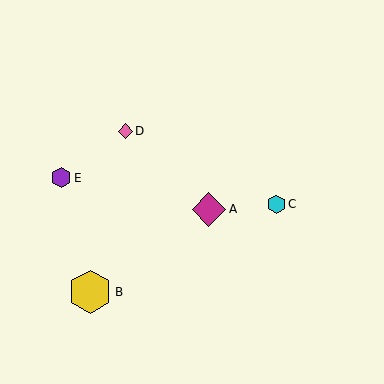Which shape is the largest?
The yellow hexagon (labeled B) is the largest.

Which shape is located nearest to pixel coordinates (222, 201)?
The magenta diamond (labeled A) at (209, 209) is nearest to that location.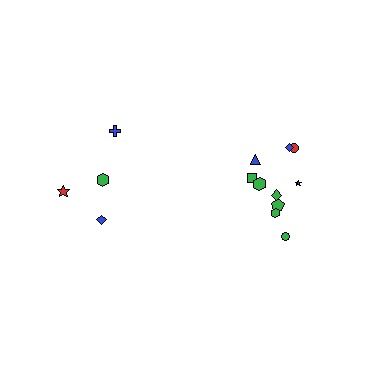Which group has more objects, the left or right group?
The right group.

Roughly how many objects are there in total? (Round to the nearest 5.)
Roughly 15 objects in total.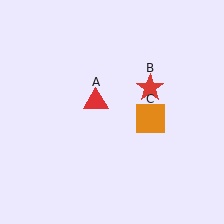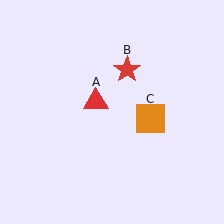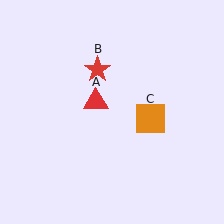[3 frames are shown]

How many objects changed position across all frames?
1 object changed position: red star (object B).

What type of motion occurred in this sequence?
The red star (object B) rotated counterclockwise around the center of the scene.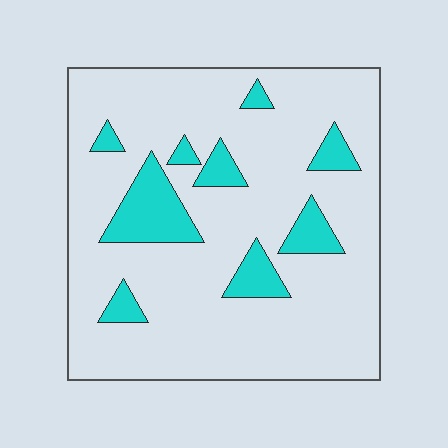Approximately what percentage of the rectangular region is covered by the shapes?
Approximately 15%.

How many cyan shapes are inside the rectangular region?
9.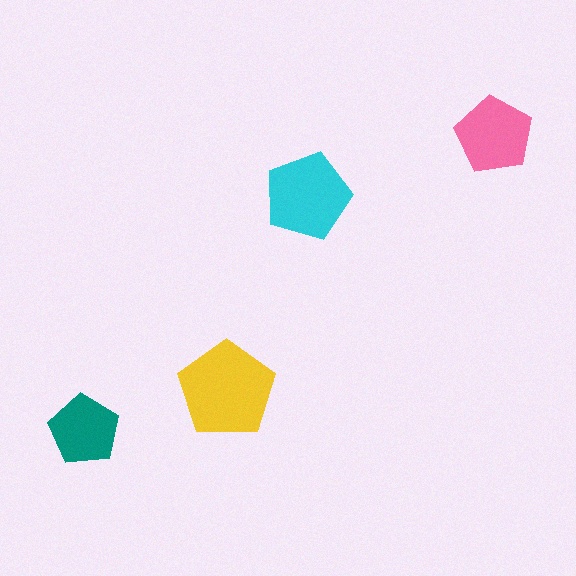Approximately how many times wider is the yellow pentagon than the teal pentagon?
About 1.5 times wider.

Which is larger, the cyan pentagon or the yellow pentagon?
The yellow one.